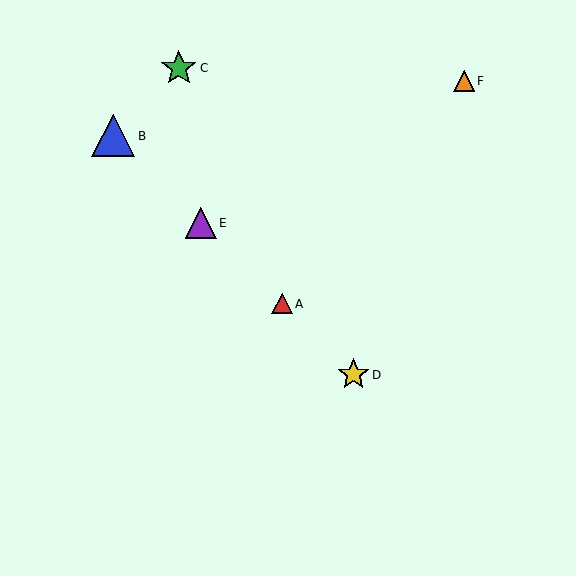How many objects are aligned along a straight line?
4 objects (A, B, D, E) are aligned along a straight line.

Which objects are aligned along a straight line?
Objects A, B, D, E are aligned along a straight line.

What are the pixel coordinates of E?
Object E is at (201, 223).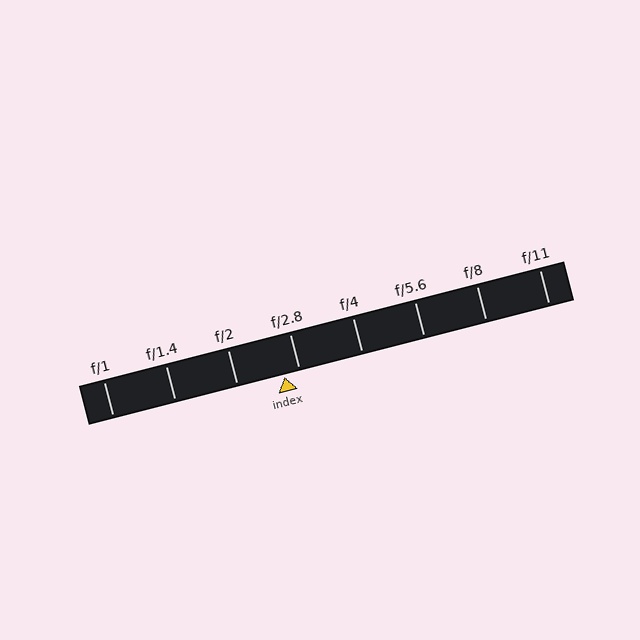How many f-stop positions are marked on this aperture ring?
There are 8 f-stop positions marked.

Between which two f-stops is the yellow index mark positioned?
The index mark is between f/2 and f/2.8.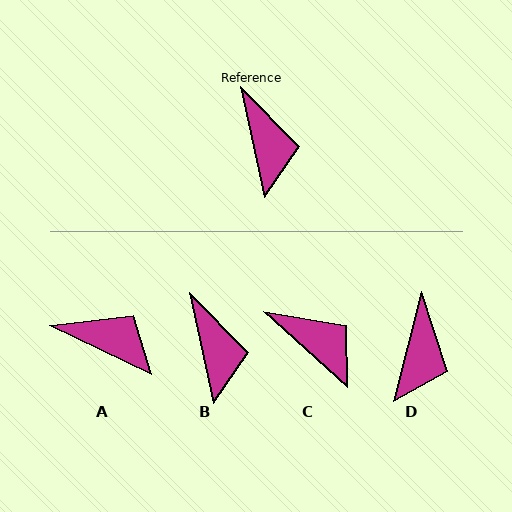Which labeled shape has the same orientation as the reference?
B.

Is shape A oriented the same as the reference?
No, it is off by about 52 degrees.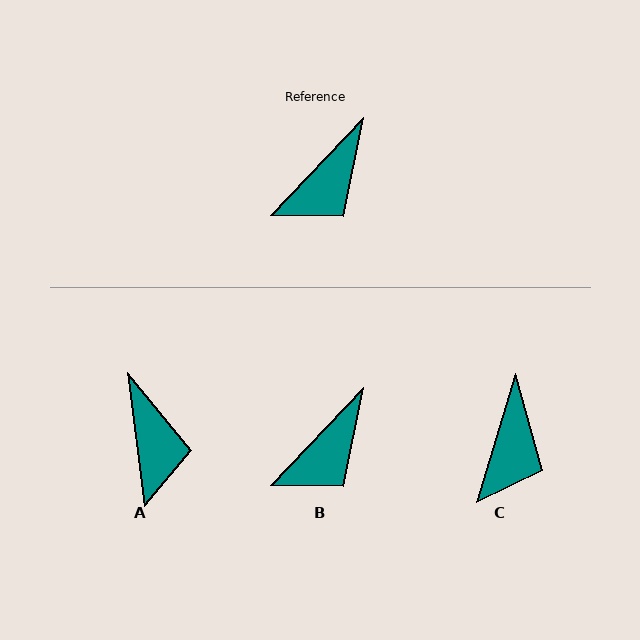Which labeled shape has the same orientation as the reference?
B.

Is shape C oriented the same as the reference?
No, it is off by about 27 degrees.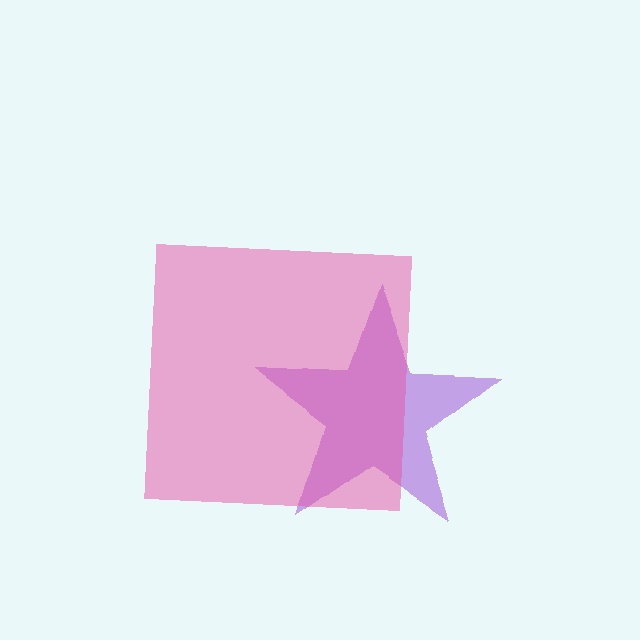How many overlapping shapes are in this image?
There are 2 overlapping shapes in the image.